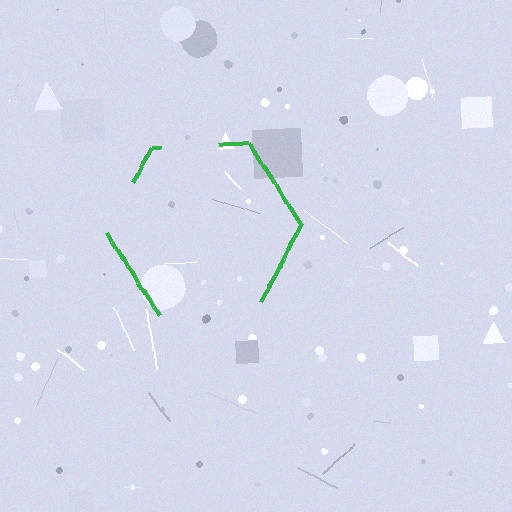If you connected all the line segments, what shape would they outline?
They would outline a hexagon.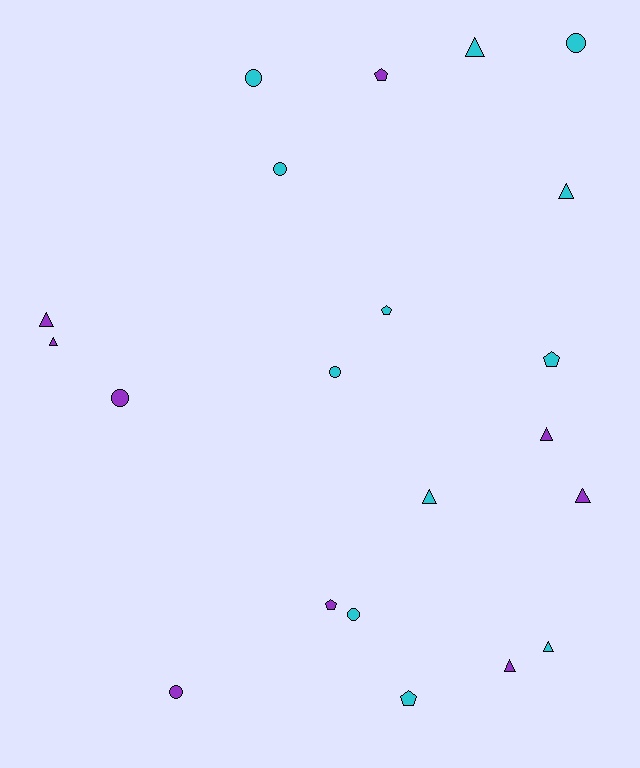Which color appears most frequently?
Cyan, with 12 objects.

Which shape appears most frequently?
Triangle, with 9 objects.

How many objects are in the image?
There are 21 objects.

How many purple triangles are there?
There are 5 purple triangles.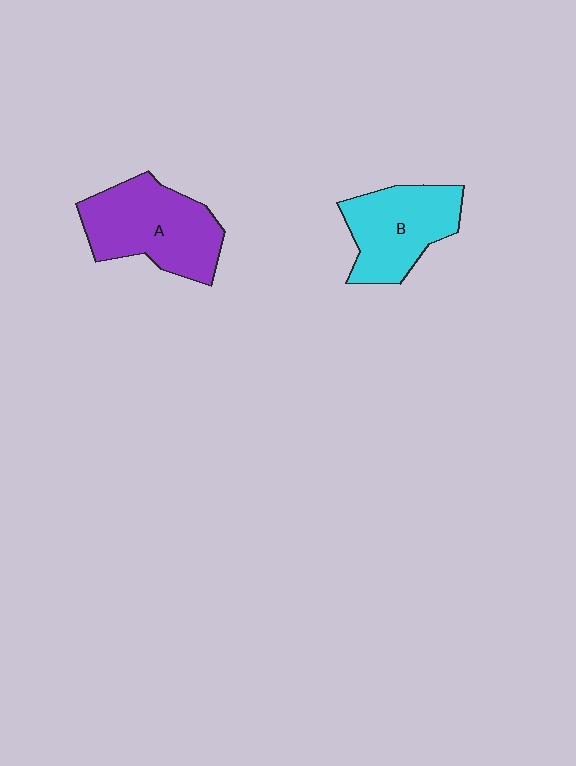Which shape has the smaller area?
Shape B (cyan).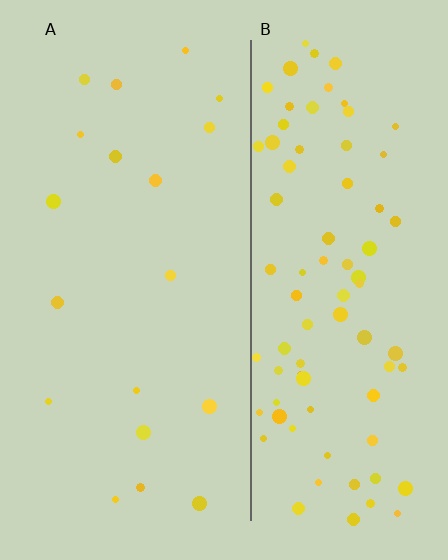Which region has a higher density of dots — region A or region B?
B (the right).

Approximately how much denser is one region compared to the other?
Approximately 4.6× — region B over region A.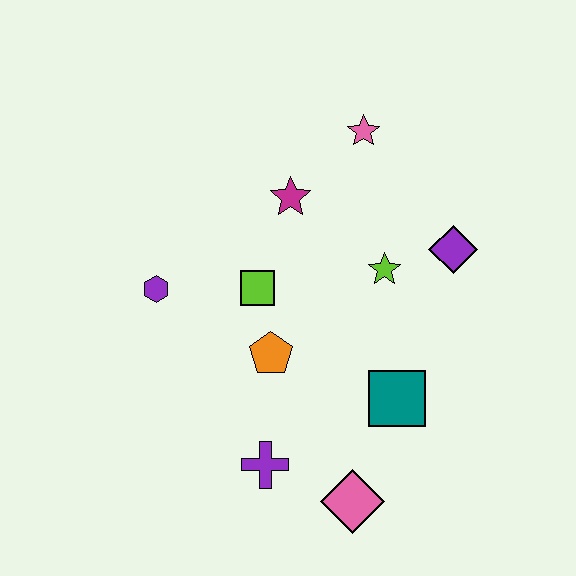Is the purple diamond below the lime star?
No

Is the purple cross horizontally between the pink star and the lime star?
No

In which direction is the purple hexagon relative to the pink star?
The purple hexagon is to the left of the pink star.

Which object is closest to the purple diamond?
The lime star is closest to the purple diamond.